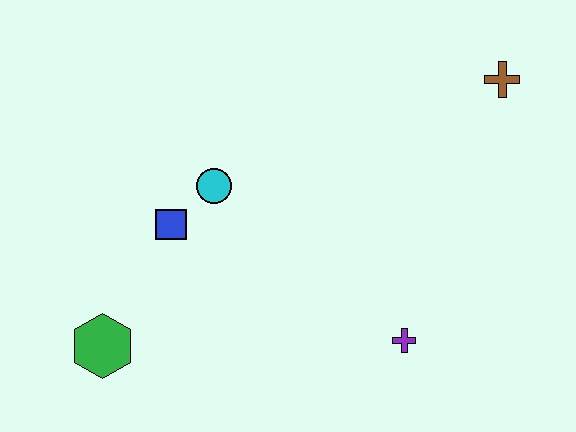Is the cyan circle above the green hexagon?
Yes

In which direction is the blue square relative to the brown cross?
The blue square is to the left of the brown cross.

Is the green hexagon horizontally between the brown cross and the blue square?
No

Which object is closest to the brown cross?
The purple cross is closest to the brown cross.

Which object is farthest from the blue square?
The brown cross is farthest from the blue square.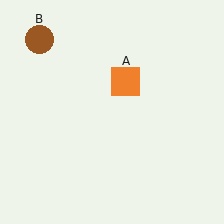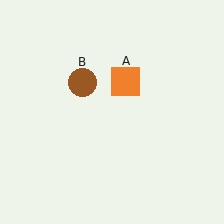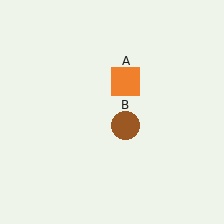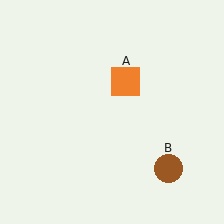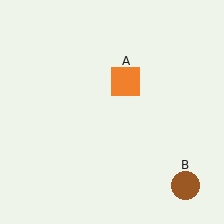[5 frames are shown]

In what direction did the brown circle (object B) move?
The brown circle (object B) moved down and to the right.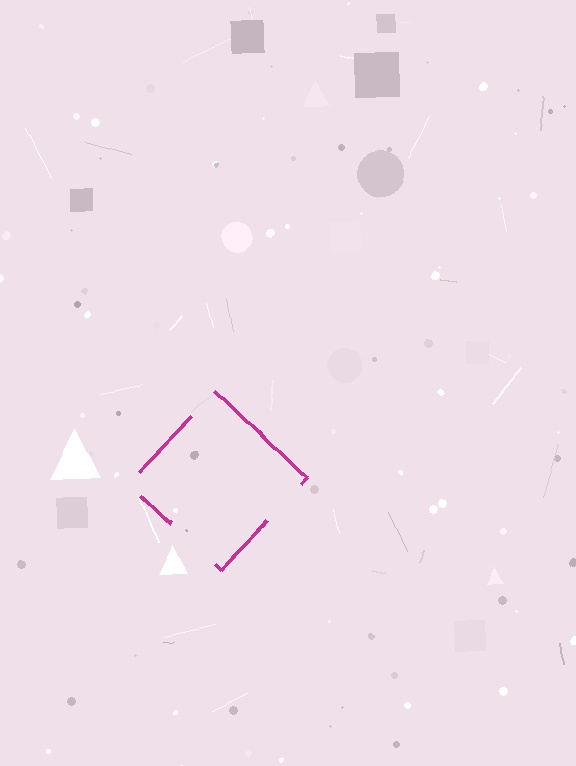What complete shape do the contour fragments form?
The contour fragments form a diamond.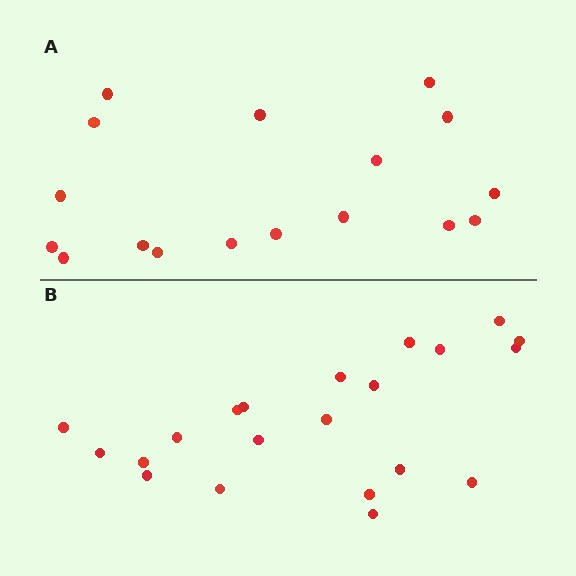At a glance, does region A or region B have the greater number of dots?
Region B (the bottom region) has more dots.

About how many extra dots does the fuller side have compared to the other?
Region B has about 4 more dots than region A.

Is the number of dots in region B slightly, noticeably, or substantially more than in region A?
Region B has only slightly more — the two regions are fairly close. The ratio is roughly 1.2 to 1.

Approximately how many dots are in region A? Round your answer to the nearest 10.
About 20 dots. (The exact count is 17, which rounds to 20.)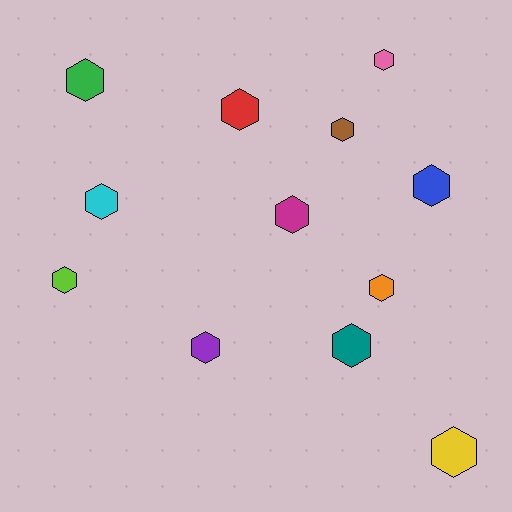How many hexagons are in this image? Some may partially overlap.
There are 12 hexagons.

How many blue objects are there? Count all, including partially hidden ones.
There is 1 blue object.